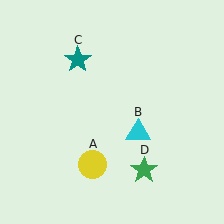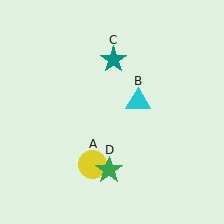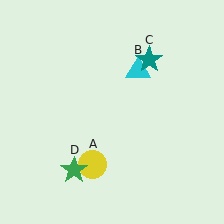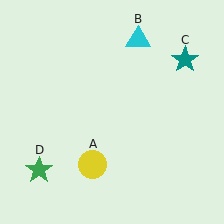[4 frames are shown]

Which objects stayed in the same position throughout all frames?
Yellow circle (object A) remained stationary.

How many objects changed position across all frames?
3 objects changed position: cyan triangle (object B), teal star (object C), green star (object D).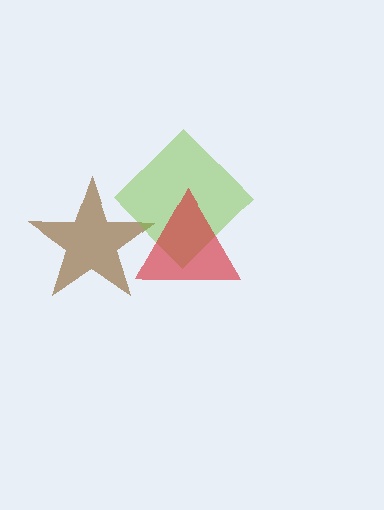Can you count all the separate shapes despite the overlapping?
Yes, there are 3 separate shapes.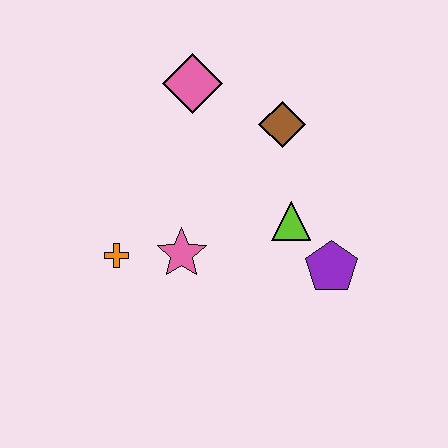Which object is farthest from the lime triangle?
The orange cross is farthest from the lime triangle.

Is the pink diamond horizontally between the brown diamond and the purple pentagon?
No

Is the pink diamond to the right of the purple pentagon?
No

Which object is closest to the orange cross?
The pink star is closest to the orange cross.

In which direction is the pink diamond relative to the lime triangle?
The pink diamond is above the lime triangle.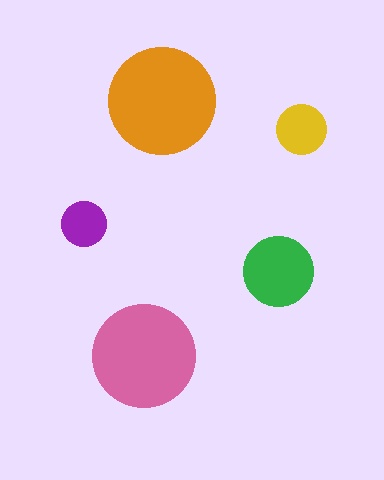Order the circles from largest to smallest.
the orange one, the pink one, the green one, the yellow one, the purple one.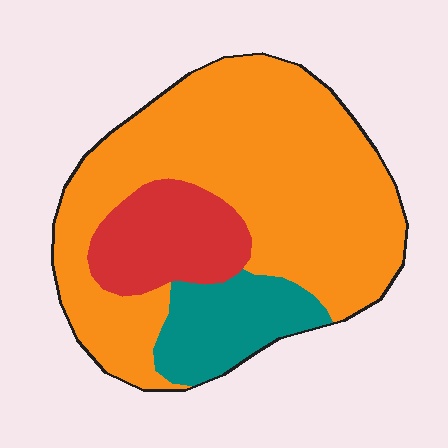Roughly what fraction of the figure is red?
Red takes up less than a quarter of the figure.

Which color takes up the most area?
Orange, at roughly 70%.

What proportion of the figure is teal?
Teal takes up less than a quarter of the figure.